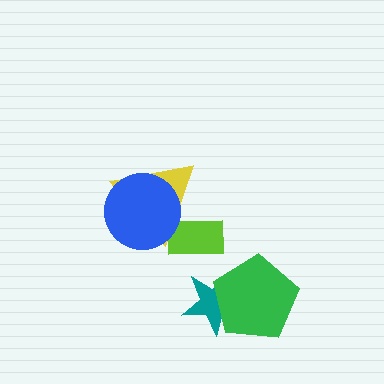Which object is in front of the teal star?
The green pentagon is in front of the teal star.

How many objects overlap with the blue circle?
2 objects overlap with the blue circle.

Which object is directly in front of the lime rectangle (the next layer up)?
The yellow triangle is directly in front of the lime rectangle.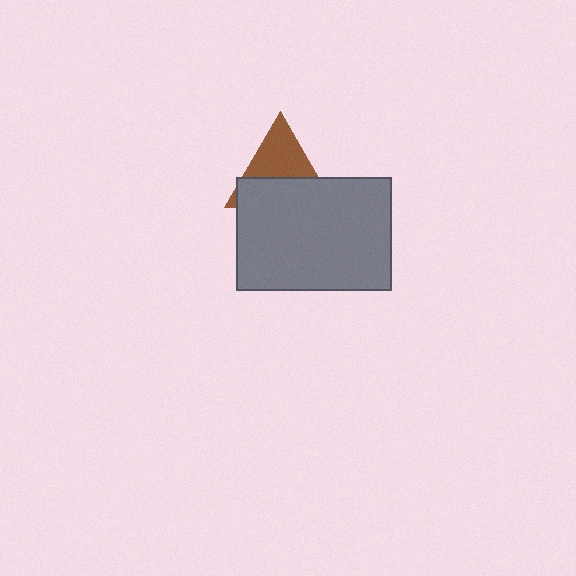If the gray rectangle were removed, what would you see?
You would see the complete brown triangle.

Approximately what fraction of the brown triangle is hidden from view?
Roughly 50% of the brown triangle is hidden behind the gray rectangle.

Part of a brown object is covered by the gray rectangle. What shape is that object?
It is a triangle.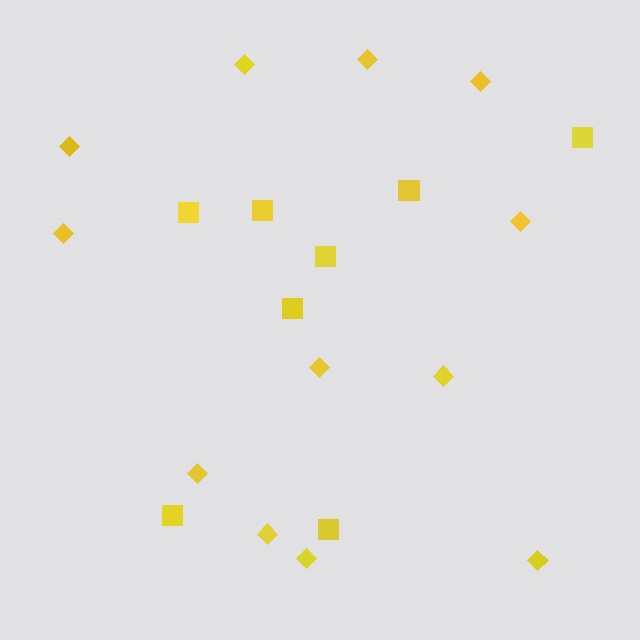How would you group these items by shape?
There are 2 groups: one group of diamonds (12) and one group of squares (8).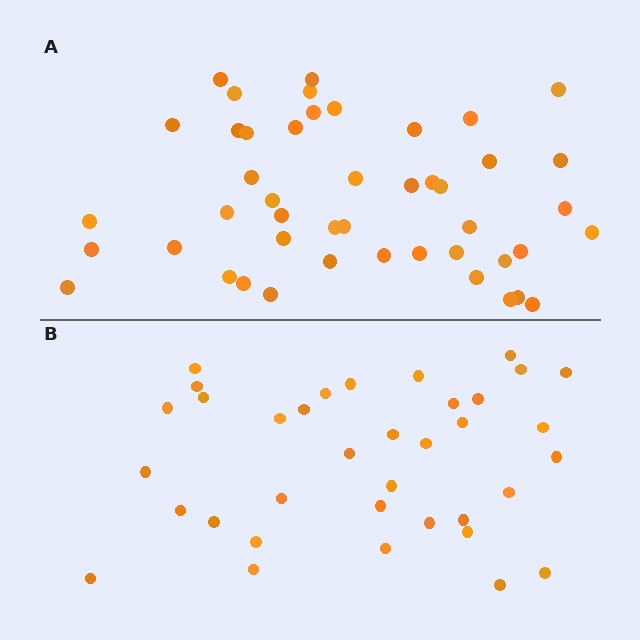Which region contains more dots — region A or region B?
Region A (the top region) has more dots.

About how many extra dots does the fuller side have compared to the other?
Region A has roughly 10 or so more dots than region B.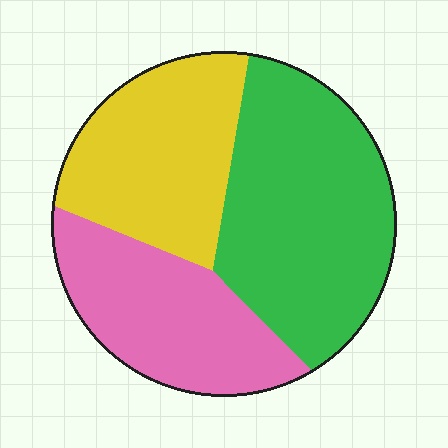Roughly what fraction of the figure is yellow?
Yellow covers roughly 30% of the figure.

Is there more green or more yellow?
Green.